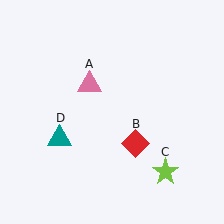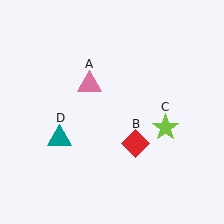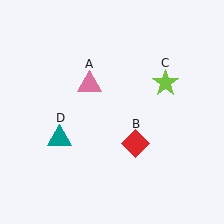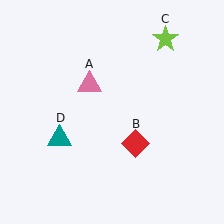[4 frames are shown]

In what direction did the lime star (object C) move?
The lime star (object C) moved up.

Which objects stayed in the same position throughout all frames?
Pink triangle (object A) and red diamond (object B) and teal triangle (object D) remained stationary.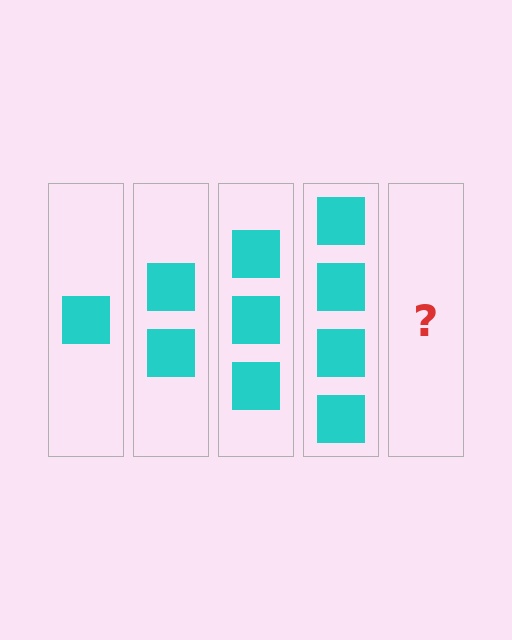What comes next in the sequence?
The next element should be 5 squares.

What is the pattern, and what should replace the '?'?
The pattern is that each step adds one more square. The '?' should be 5 squares.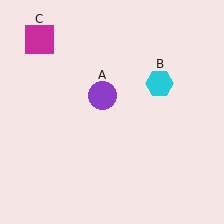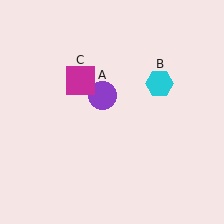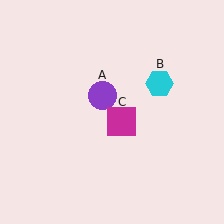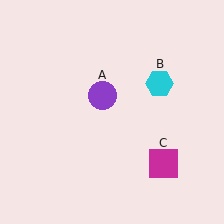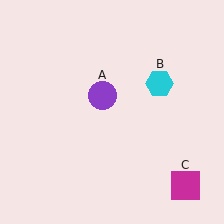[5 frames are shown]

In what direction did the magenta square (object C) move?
The magenta square (object C) moved down and to the right.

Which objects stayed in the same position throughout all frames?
Purple circle (object A) and cyan hexagon (object B) remained stationary.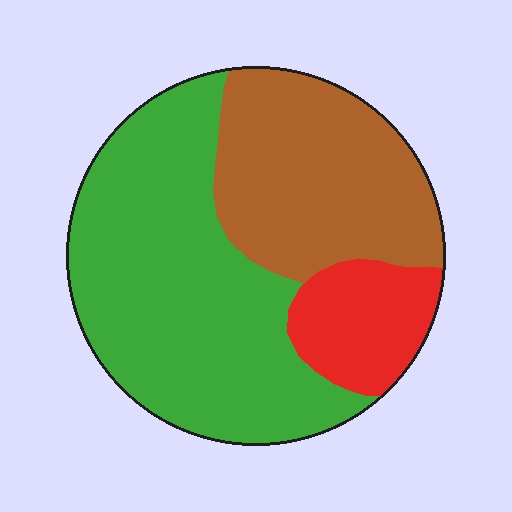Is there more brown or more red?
Brown.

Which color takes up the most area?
Green, at roughly 55%.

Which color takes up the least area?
Red, at roughly 15%.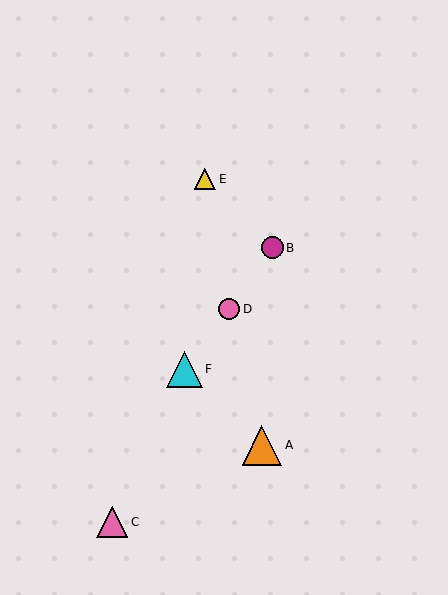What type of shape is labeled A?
Shape A is an orange triangle.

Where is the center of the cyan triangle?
The center of the cyan triangle is at (184, 369).